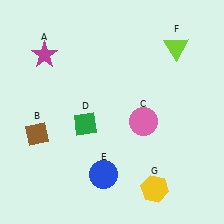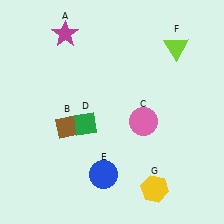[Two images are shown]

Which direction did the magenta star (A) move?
The magenta star (A) moved up.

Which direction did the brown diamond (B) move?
The brown diamond (B) moved right.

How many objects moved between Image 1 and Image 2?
2 objects moved between the two images.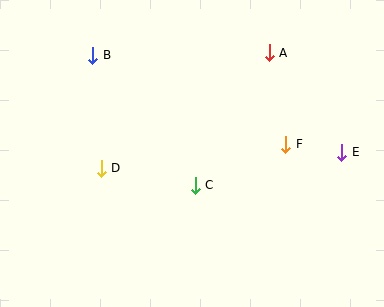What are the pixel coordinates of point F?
Point F is at (286, 144).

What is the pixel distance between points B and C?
The distance between B and C is 165 pixels.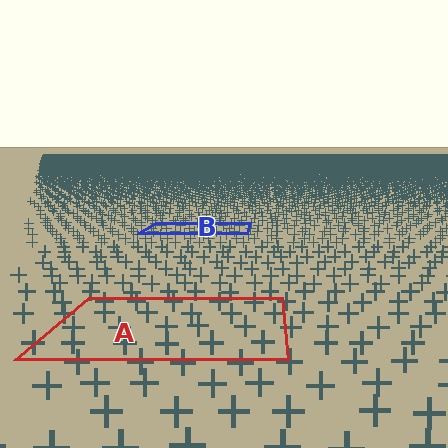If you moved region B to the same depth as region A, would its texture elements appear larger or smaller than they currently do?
They would appear larger. At a closer depth, the same texture elements are projected at a bigger on-screen size.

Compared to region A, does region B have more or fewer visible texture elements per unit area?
Region B has more texture elements per unit area — they are packed more densely because it is farther away.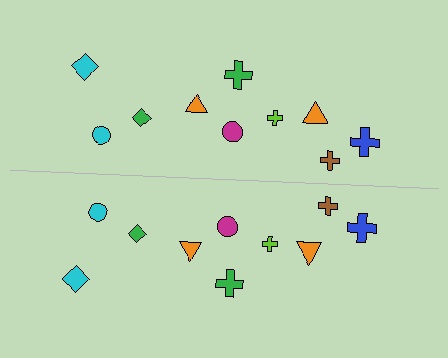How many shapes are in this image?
There are 20 shapes in this image.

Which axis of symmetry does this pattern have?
The pattern has a horizontal axis of symmetry running through the center of the image.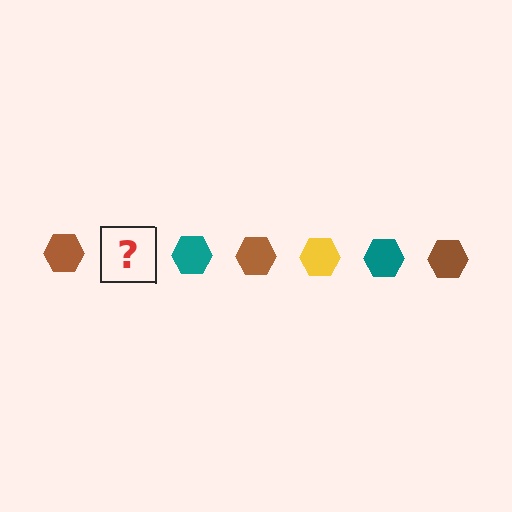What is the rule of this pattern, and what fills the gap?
The rule is that the pattern cycles through brown, yellow, teal hexagons. The gap should be filled with a yellow hexagon.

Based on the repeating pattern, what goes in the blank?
The blank should be a yellow hexagon.